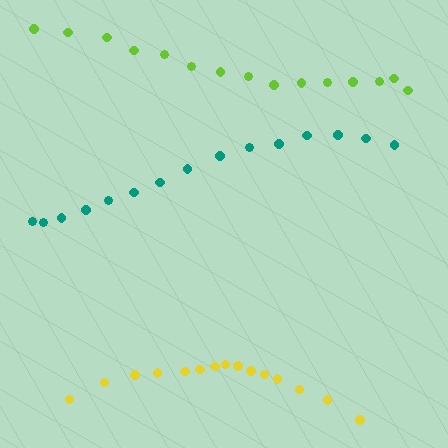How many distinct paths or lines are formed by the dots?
There are 3 distinct paths.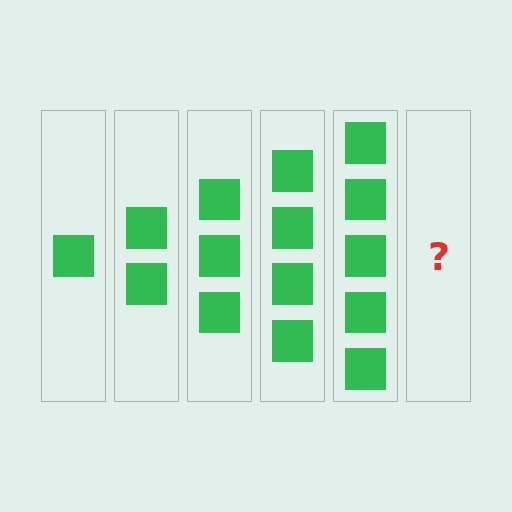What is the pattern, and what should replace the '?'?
The pattern is that each step adds one more square. The '?' should be 6 squares.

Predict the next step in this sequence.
The next step is 6 squares.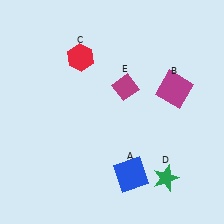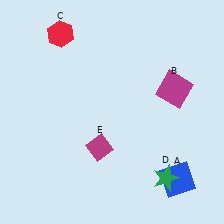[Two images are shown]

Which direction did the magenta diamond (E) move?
The magenta diamond (E) moved down.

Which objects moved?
The objects that moved are: the blue square (A), the red hexagon (C), the magenta diamond (E).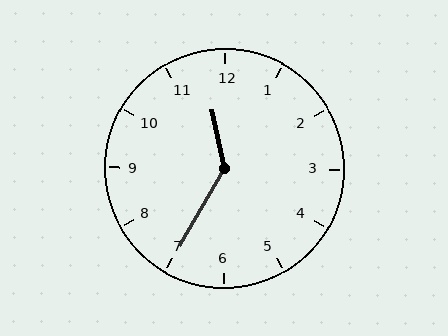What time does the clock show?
11:35.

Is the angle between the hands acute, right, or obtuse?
It is obtuse.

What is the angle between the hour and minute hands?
Approximately 138 degrees.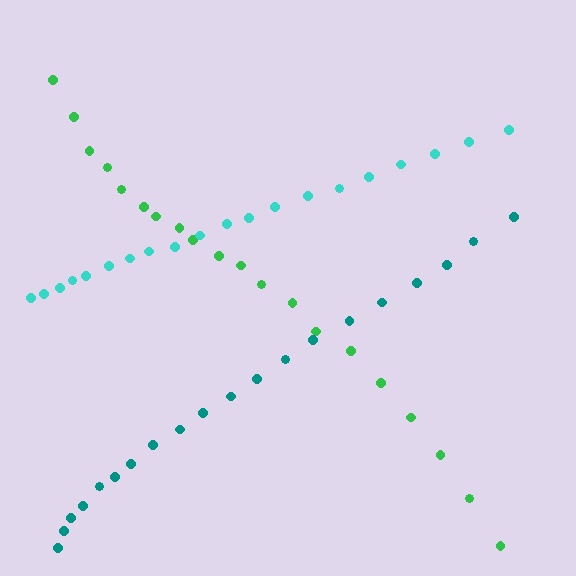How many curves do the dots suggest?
There are 3 distinct paths.